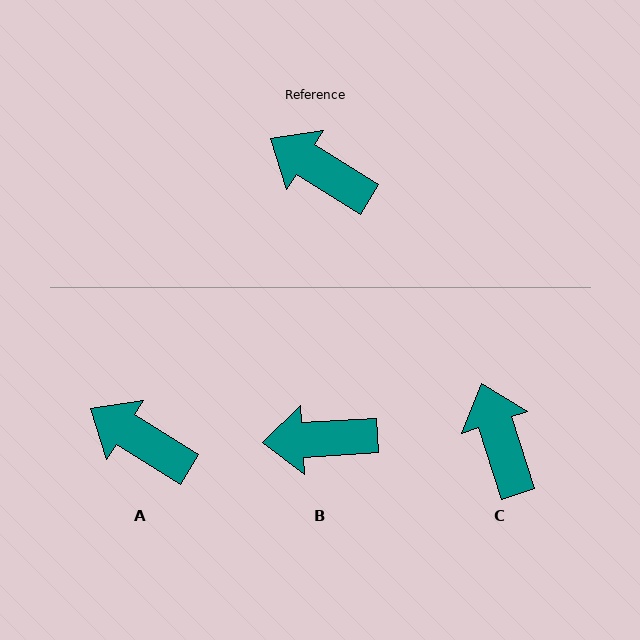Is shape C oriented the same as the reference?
No, it is off by about 40 degrees.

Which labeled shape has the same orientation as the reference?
A.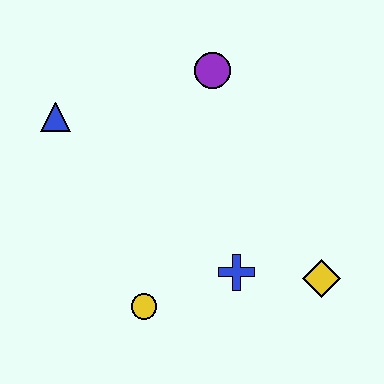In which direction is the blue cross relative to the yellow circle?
The blue cross is to the right of the yellow circle.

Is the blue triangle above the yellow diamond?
Yes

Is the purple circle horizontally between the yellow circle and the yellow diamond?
Yes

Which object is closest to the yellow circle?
The blue cross is closest to the yellow circle.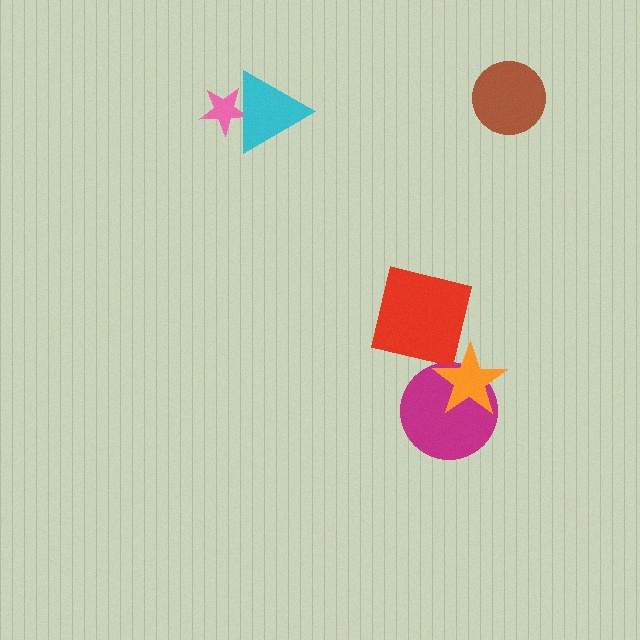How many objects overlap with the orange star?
1 object overlaps with the orange star.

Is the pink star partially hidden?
Yes, it is partially covered by another shape.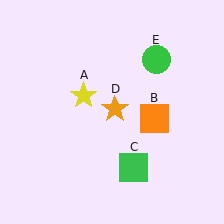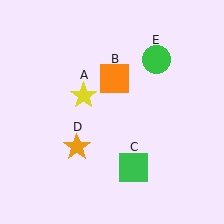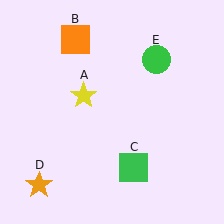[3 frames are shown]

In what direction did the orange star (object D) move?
The orange star (object D) moved down and to the left.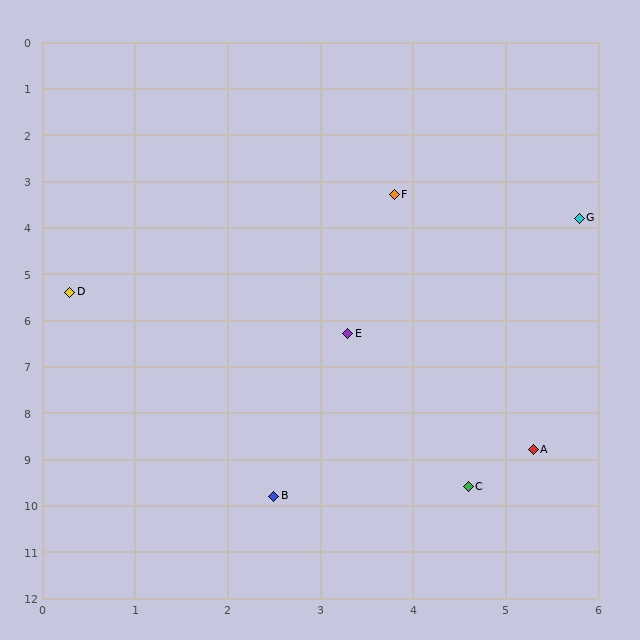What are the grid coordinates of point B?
Point B is at approximately (2.5, 9.8).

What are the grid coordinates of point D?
Point D is at approximately (0.3, 5.4).